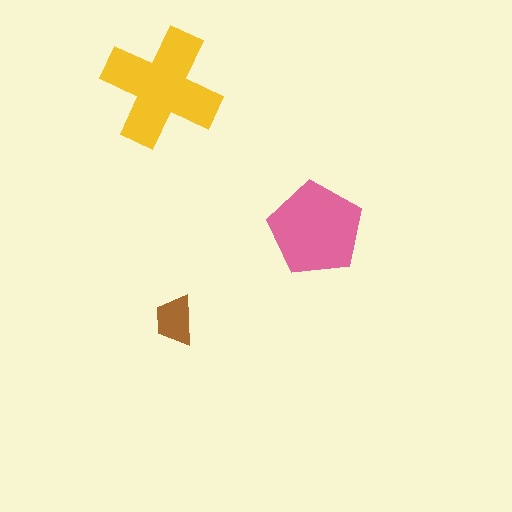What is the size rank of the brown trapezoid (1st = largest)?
3rd.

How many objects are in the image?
There are 3 objects in the image.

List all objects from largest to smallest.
The yellow cross, the pink pentagon, the brown trapezoid.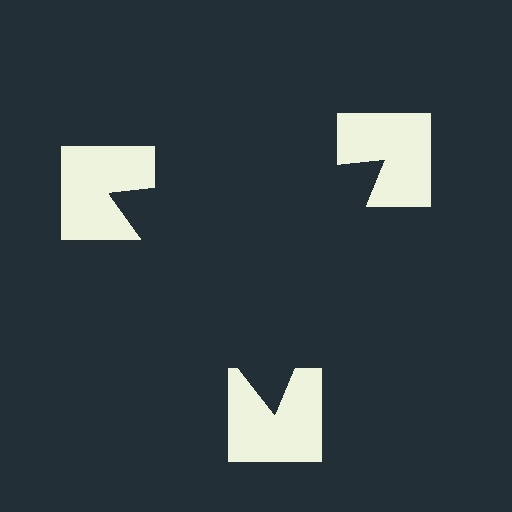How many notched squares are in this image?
There are 3 — one at each vertex of the illusory triangle.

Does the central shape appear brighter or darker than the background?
It typically appears slightly darker than the background, even though no actual brightness change is drawn.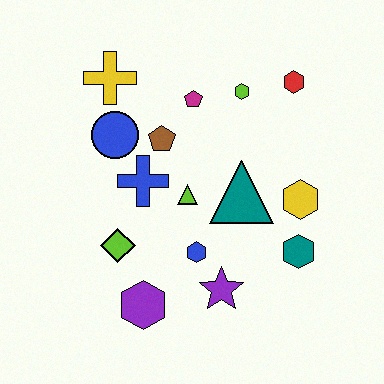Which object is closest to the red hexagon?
The lime hexagon is closest to the red hexagon.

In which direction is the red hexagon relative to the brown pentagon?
The red hexagon is to the right of the brown pentagon.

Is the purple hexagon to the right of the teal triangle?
No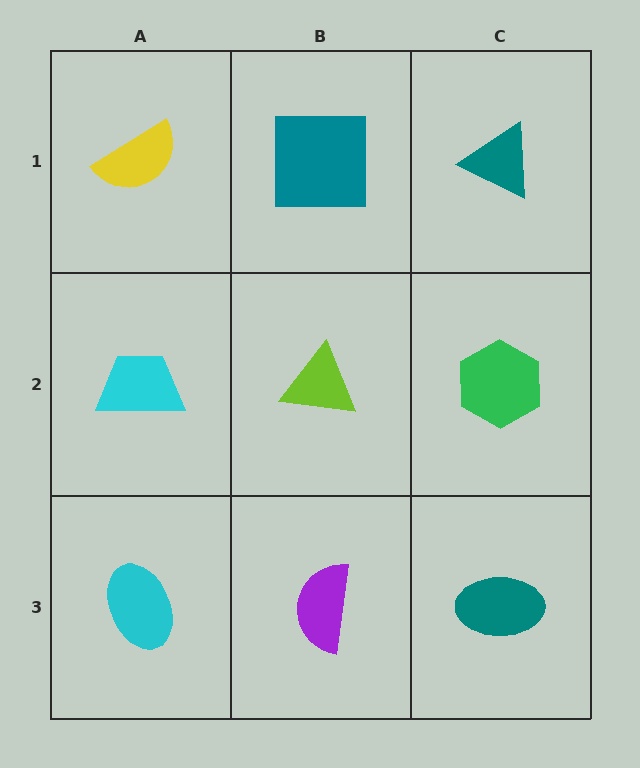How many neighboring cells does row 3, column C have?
2.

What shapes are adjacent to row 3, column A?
A cyan trapezoid (row 2, column A), a purple semicircle (row 3, column B).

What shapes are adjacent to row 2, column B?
A teal square (row 1, column B), a purple semicircle (row 3, column B), a cyan trapezoid (row 2, column A), a green hexagon (row 2, column C).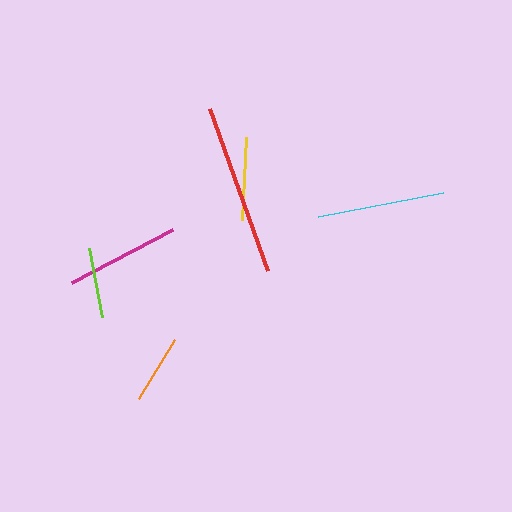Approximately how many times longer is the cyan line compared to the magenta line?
The cyan line is approximately 1.1 times the length of the magenta line.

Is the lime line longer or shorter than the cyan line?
The cyan line is longer than the lime line.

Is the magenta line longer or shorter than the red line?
The red line is longer than the magenta line.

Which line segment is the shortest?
The orange line is the shortest at approximately 69 pixels.